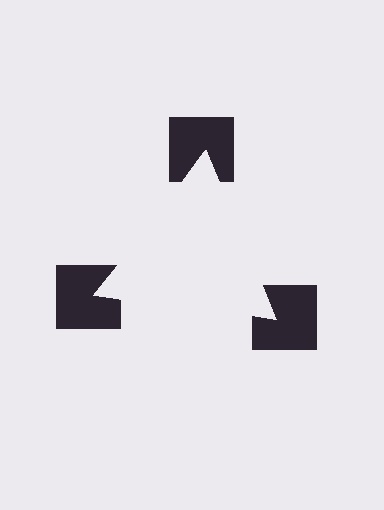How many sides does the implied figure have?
3 sides.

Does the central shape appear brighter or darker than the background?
It typically appears slightly brighter than the background, even though no actual brightness change is drawn.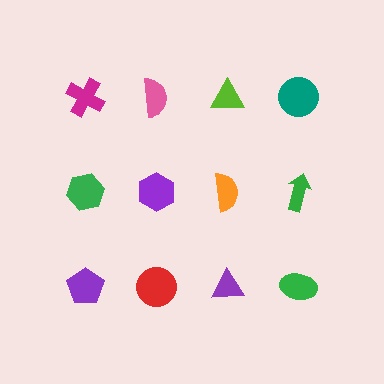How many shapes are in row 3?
4 shapes.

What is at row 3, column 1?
A purple pentagon.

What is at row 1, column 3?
A lime triangle.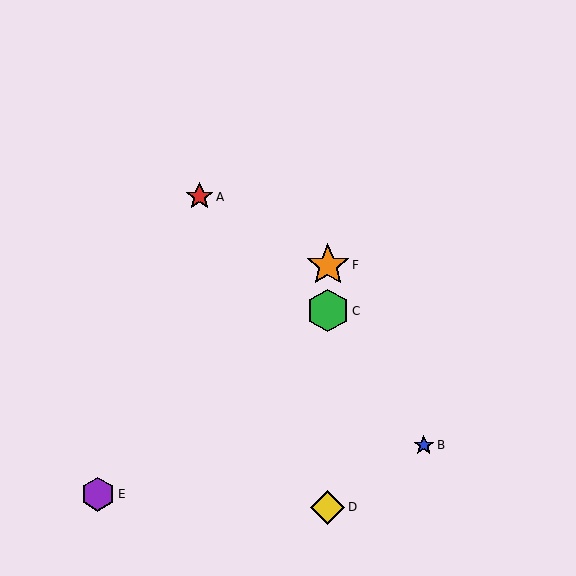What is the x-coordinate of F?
Object F is at x≈328.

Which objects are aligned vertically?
Objects C, D, F are aligned vertically.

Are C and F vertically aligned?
Yes, both are at x≈328.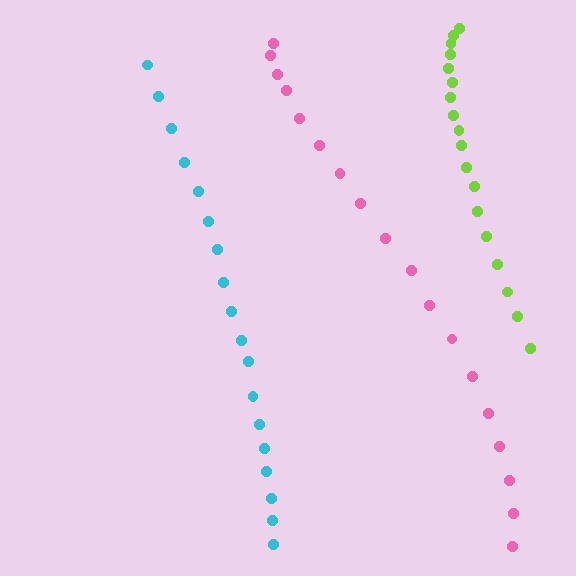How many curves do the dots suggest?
There are 3 distinct paths.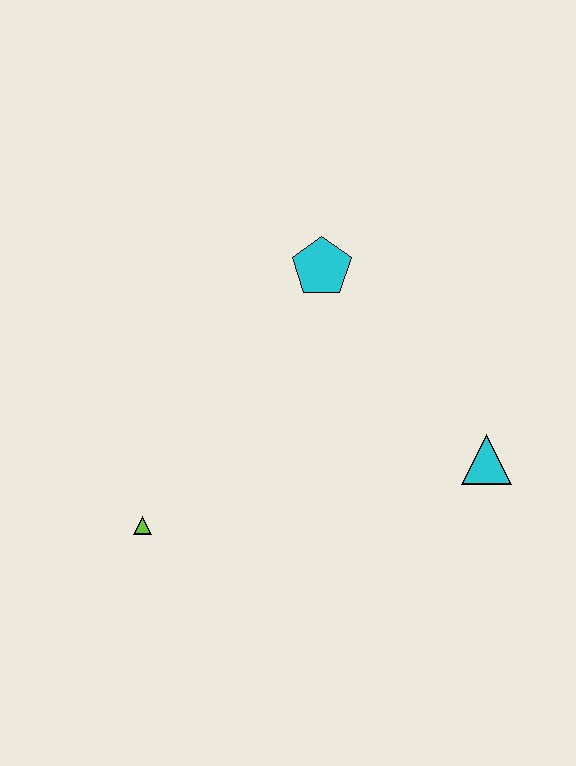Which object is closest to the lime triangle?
The cyan pentagon is closest to the lime triangle.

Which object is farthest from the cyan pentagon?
The lime triangle is farthest from the cyan pentagon.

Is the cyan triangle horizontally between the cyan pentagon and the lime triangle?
No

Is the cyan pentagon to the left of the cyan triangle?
Yes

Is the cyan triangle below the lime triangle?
No